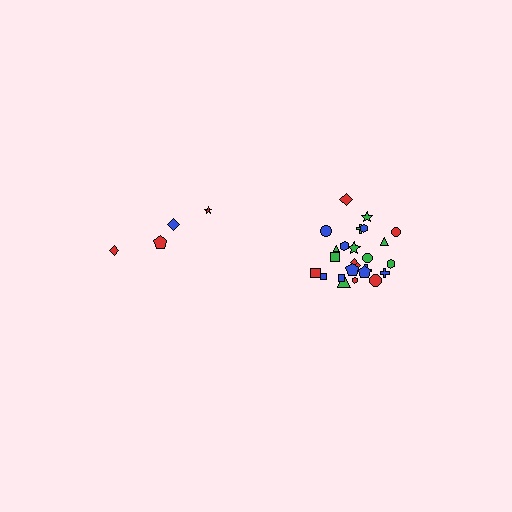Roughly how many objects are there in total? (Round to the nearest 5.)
Roughly 30 objects in total.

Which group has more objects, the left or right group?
The right group.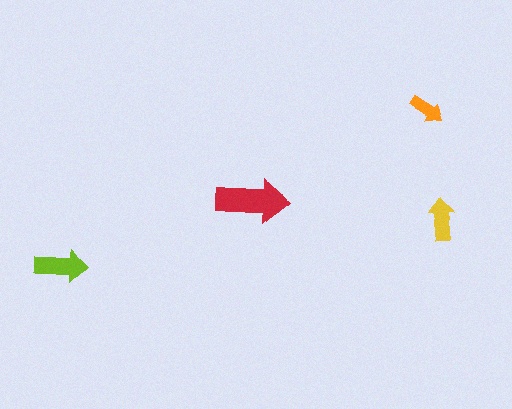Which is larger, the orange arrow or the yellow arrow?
The yellow one.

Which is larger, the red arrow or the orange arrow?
The red one.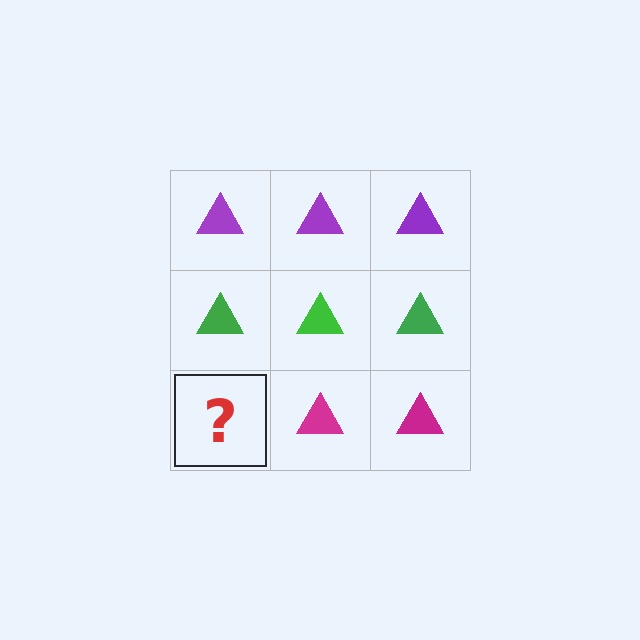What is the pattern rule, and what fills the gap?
The rule is that each row has a consistent color. The gap should be filled with a magenta triangle.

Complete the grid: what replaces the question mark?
The question mark should be replaced with a magenta triangle.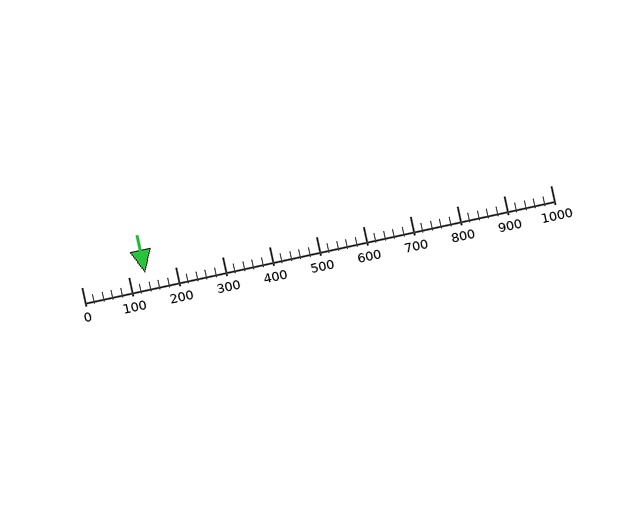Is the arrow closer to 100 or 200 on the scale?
The arrow is closer to 100.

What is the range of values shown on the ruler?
The ruler shows values from 0 to 1000.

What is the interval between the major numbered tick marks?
The major tick marks are spaced 100 units apart.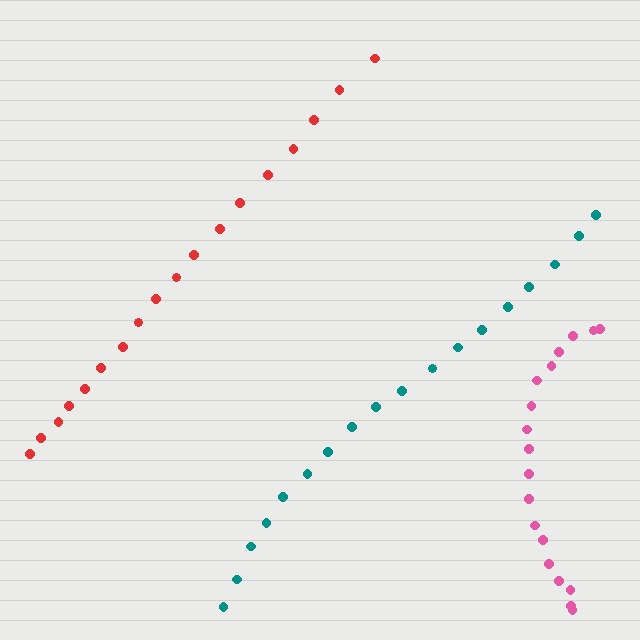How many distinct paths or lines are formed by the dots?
There are 3 distinct paths.